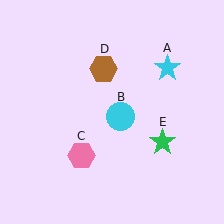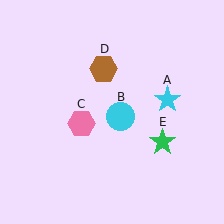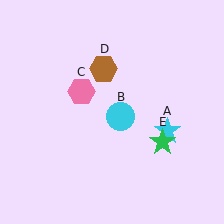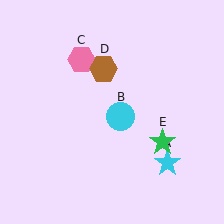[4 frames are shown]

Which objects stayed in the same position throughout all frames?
Cyan circle (object B) and brown hexagon (object D) and green star (object E) remained stationary.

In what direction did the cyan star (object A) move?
The cyan star (object A) moved down.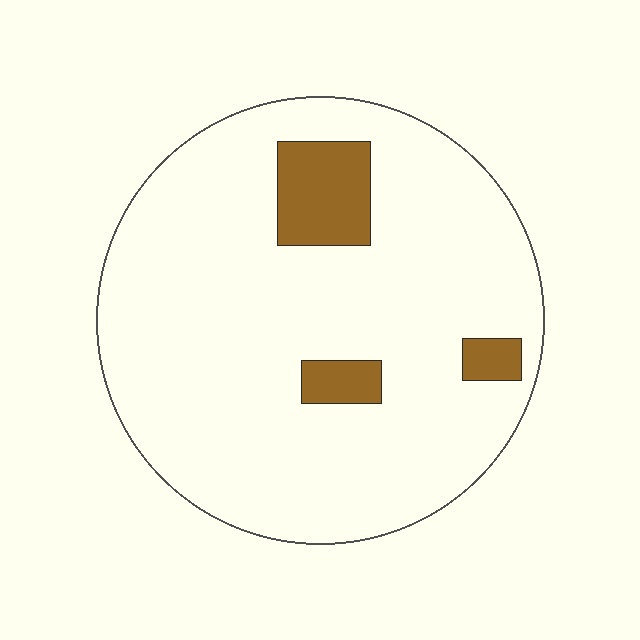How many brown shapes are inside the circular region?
3.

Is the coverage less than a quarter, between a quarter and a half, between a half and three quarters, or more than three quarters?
Less than a quarter.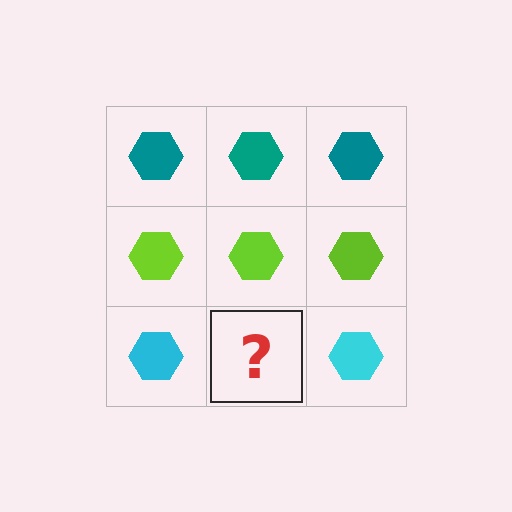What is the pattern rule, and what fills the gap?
The rule is that each row has a consistent color. The gap should be filled with a cyan hexagon.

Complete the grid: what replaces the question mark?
The question mark should be replaced with a cyan hexagon.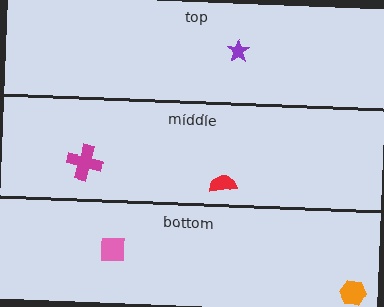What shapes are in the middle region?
The magenta cross, the red semicircle.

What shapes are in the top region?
The purple star.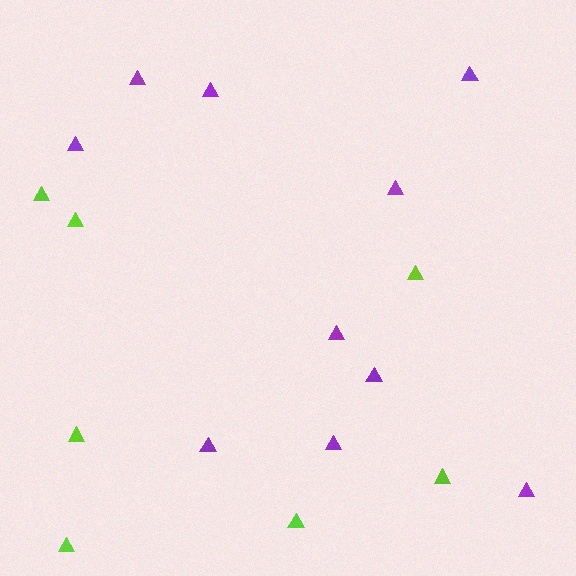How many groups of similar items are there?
There are 2 groups: one group of lime triangles (7) and one group of purple triangles (10).